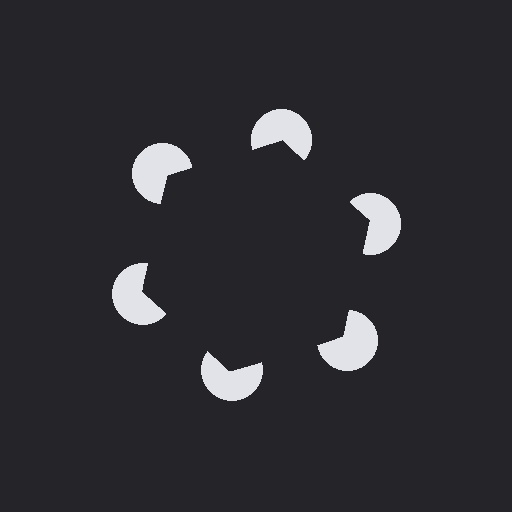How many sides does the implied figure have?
6 sides.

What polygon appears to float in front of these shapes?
An illusory hexagon — its edges are inferred from the aligned wedge cuts in the pac-man discs, not physically drawn.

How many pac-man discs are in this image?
There are 6 — one at each vertex of the illusory hexagon.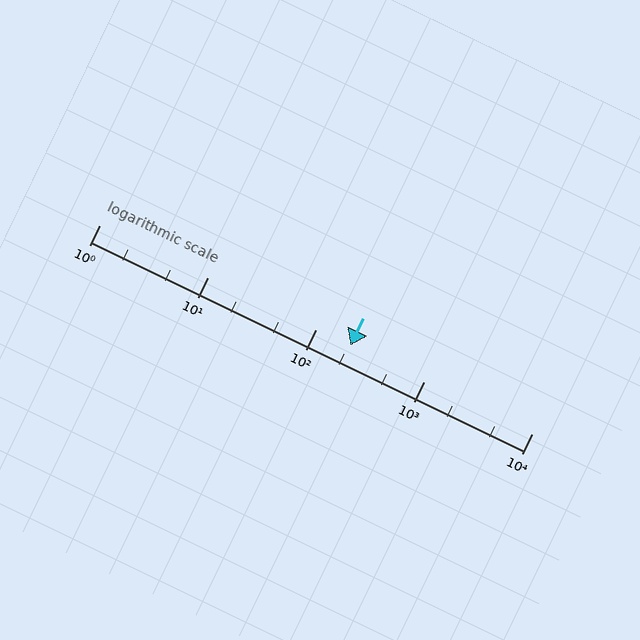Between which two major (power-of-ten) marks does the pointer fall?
The pointer is between 100 and 1000.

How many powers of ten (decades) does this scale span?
The scale spans 4 decades, from 1 to 10000.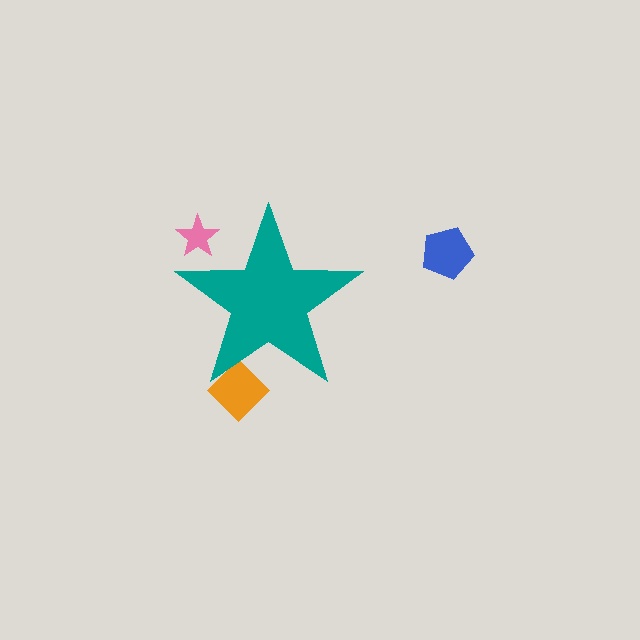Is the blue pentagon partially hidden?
No, the blue pentagon is fully visible.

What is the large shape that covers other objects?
A teal star.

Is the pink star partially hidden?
Yes, the pink star is partially hidden behind the teal star.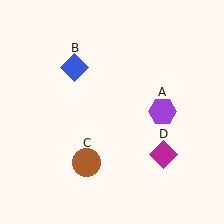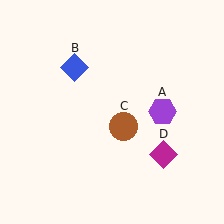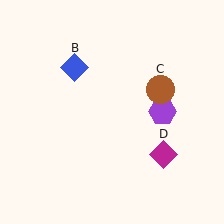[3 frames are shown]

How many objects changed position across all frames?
1 object changed position: brown circle (object C).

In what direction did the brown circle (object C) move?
The brown circle (object C) moved up and to the right.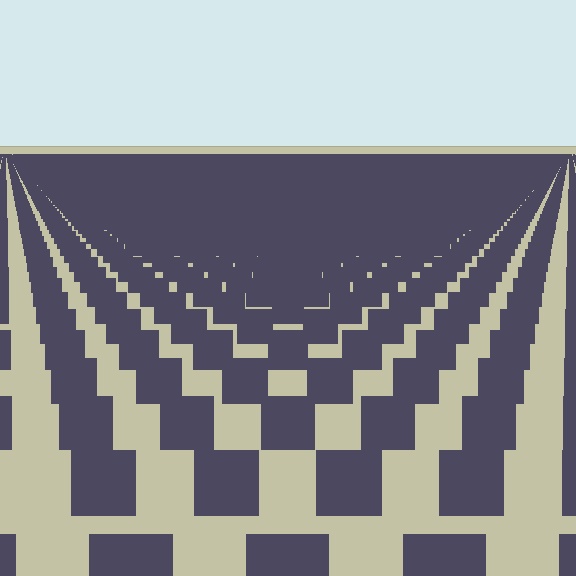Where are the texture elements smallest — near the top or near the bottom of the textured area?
Near the top.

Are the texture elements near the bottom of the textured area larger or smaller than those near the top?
Larger. Near the bottom, elements are closer to the viewer and appear at a bigger on-screen size.